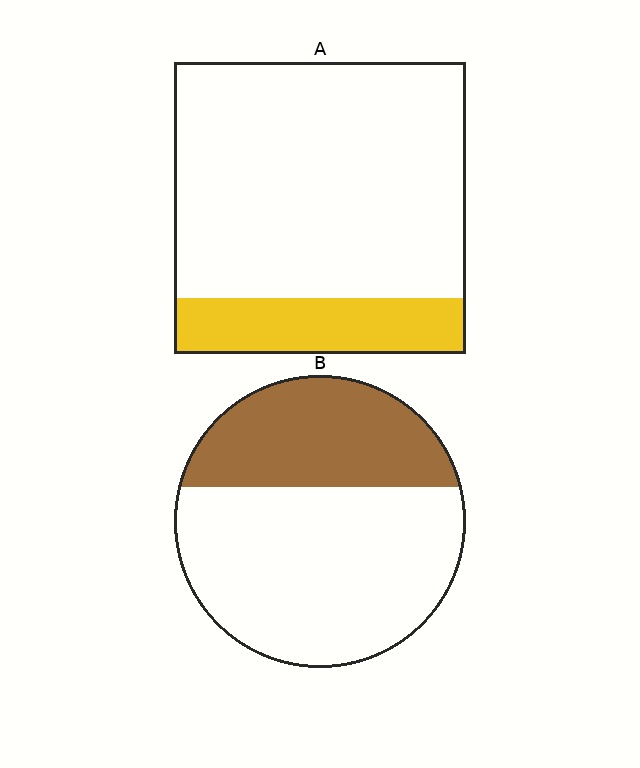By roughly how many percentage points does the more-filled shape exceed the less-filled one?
By roughly 15 percentage points (B over A).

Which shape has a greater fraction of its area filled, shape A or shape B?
Shape B.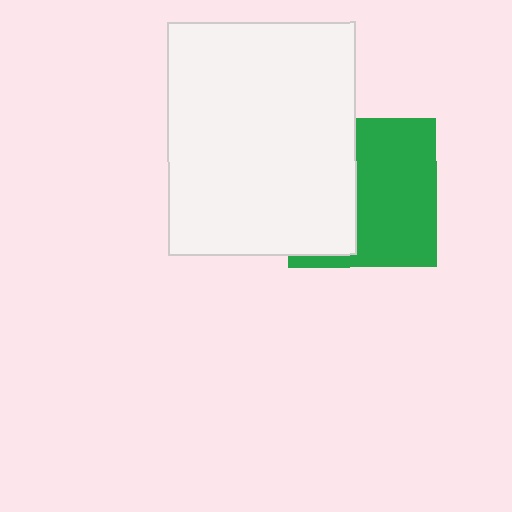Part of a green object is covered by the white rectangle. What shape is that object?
It is a square.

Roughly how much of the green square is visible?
About half of it is visible (roughly 57%).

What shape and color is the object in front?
The object in front is a white rectangle.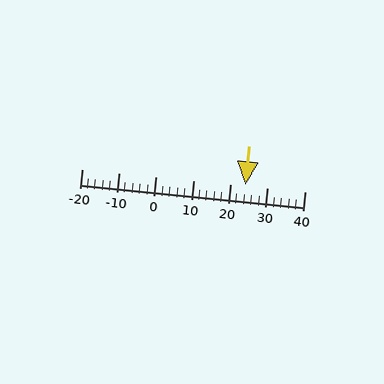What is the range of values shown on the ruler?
The ruler shows values from -20 to 40.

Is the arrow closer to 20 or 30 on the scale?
The arrow is closer to 20.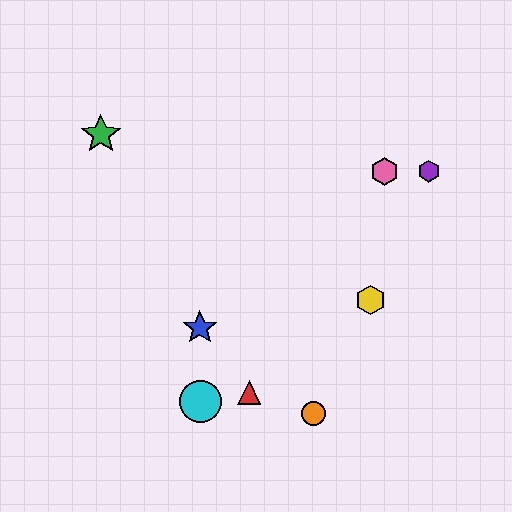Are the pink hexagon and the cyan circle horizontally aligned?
No, the pink hexagon is at y≈171 and the cyan circle is at y≈402.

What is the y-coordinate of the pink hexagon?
The pink hexagon is at y≈171.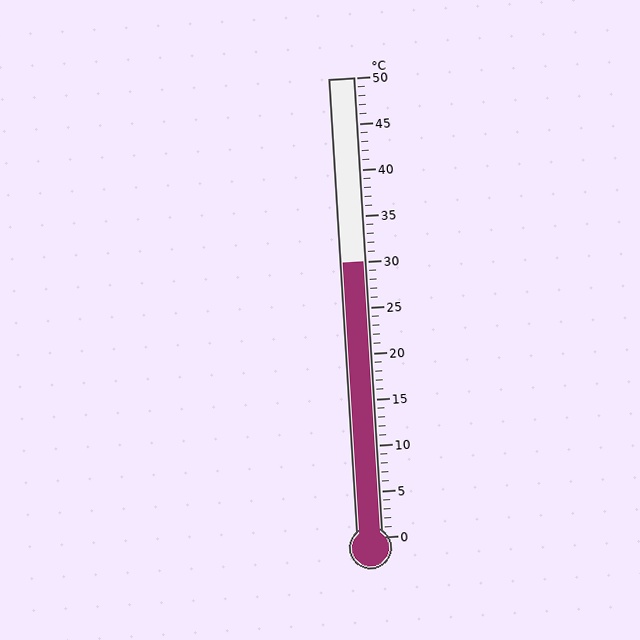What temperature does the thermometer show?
The thermometer shows approximately 30°C.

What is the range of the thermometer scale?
The thermometer scale ranges from 0°C to 50°C.